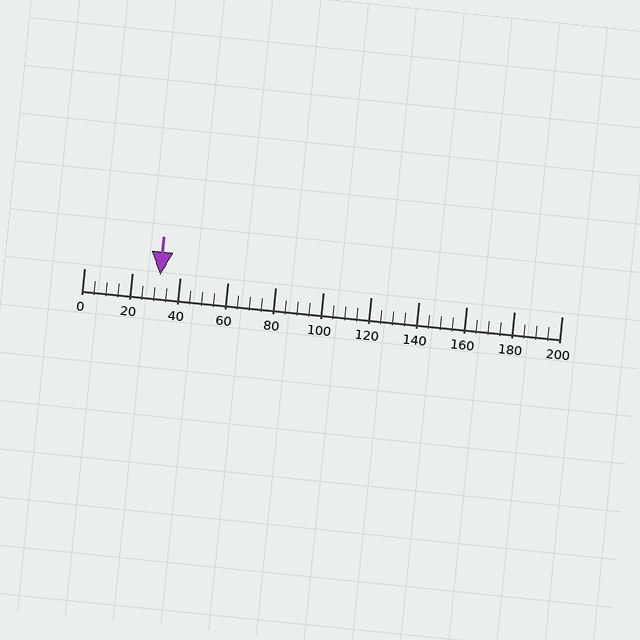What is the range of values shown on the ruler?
The ruler shows values from 0 to 200.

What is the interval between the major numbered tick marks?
The major tick marks are spaced 20 units apart.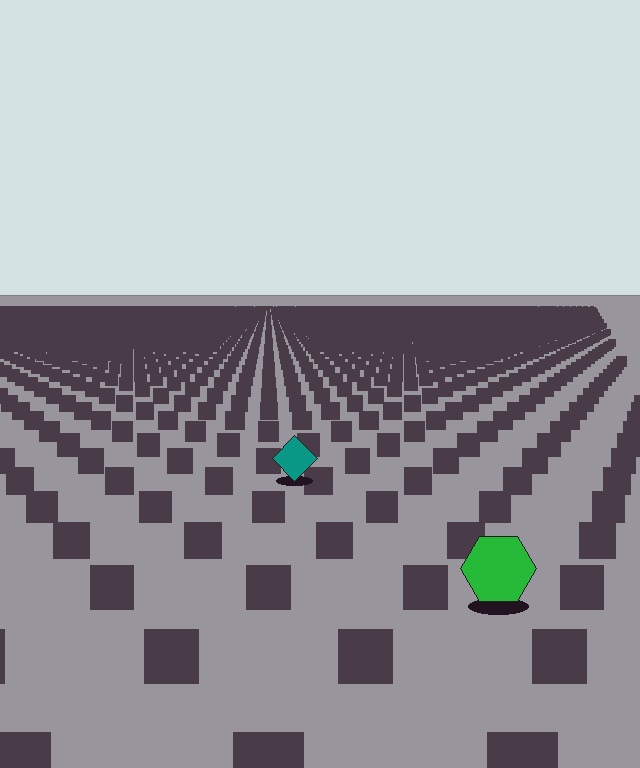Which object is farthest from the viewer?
The teal diamond is farthest from the viewer. It appears smaller and the ground texture around it is denser.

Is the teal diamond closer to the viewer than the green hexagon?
No. The green hexagon is closer — you can tell from the texture gradient: the ground texture is coarser near it.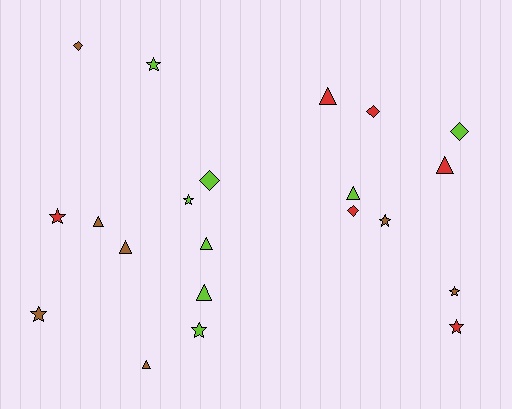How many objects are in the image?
There are 21 objects.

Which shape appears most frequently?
Triangle, with 8 objects.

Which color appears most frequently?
Lime, with 8 objects.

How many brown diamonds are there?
There is 1 brown diamond.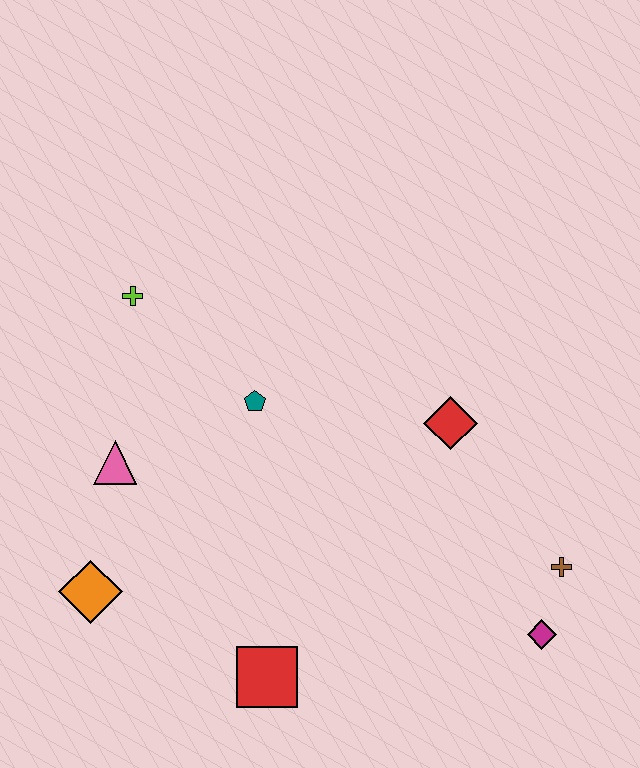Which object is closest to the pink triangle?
The orange diamond is closest to the pink triangle.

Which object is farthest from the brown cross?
The lime cross is farthest from the brown cross.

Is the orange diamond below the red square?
No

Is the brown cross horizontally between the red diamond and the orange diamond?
No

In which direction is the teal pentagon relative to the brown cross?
The teal pentagon is to the left of the brown cross.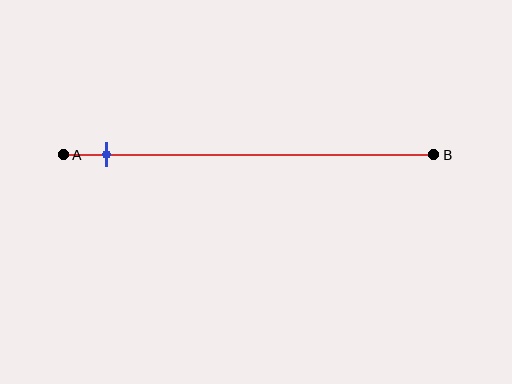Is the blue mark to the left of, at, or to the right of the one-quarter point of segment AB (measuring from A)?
The blue mark is to the left of the one-quarter point of segment AB.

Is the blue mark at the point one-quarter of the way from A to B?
No, the mark is at about 10% from A, not at the 25% one-quarter point.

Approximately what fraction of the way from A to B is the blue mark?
The blue mark is approximately 10% of the way from A to B.